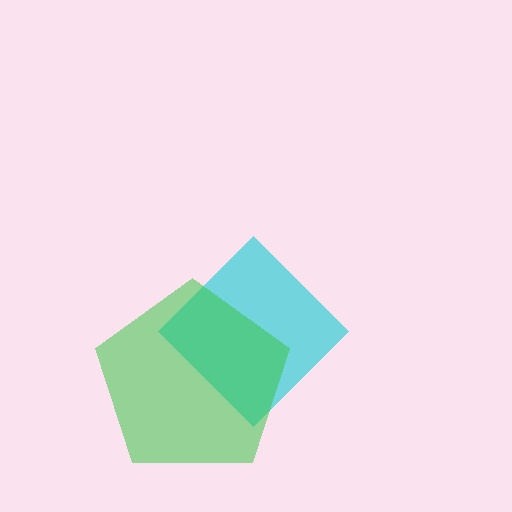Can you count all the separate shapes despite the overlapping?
Yes, there are 2 separate shapes.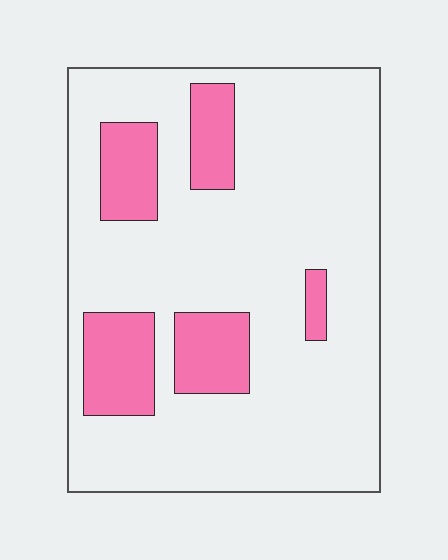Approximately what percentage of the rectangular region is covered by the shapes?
Approximately 20%.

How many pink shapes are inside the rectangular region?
5.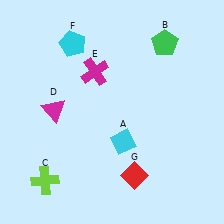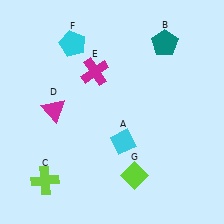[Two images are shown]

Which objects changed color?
B changed from green to teal. G changed from red to lime.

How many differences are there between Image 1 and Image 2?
There are 2 differences between the two images.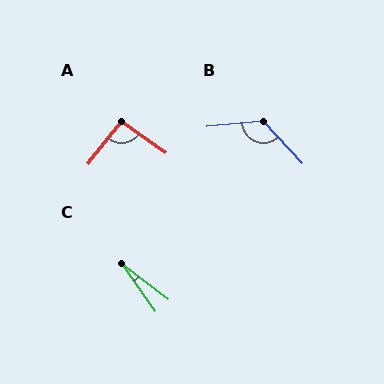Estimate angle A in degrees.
Approximately 93 degrees.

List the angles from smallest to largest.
C (17°), A (93°), B (128°).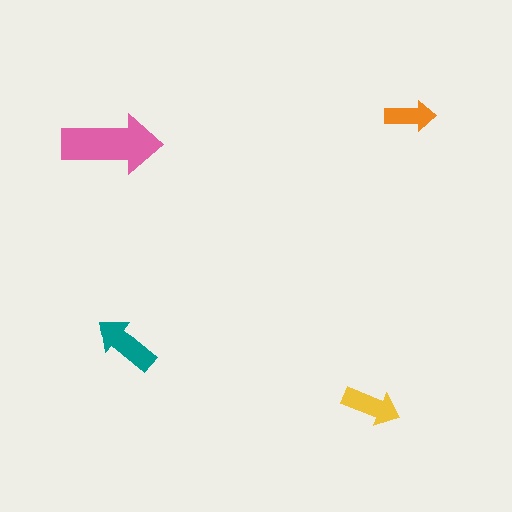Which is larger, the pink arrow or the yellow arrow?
The pink one.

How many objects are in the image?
There are 4 objects in the image.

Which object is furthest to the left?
The pink arrow is leftmost.